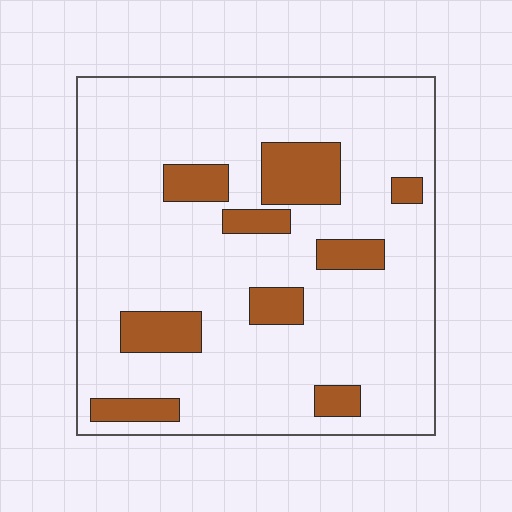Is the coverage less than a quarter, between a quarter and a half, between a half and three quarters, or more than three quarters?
Less than a quarter.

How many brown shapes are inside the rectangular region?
9.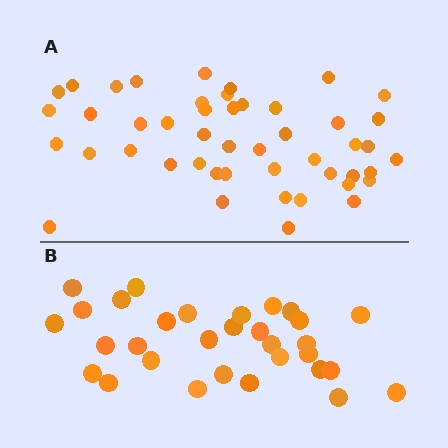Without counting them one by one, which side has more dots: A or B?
Region A (the top region) has more dots.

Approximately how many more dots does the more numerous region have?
Region A has approximately 15 more dots than region B.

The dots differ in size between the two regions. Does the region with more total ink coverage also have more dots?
No. Region B has more total ink coverage because its dots are larger, but region A actually contains more individual dots. Total area can be misleading — the number of items is what matters here.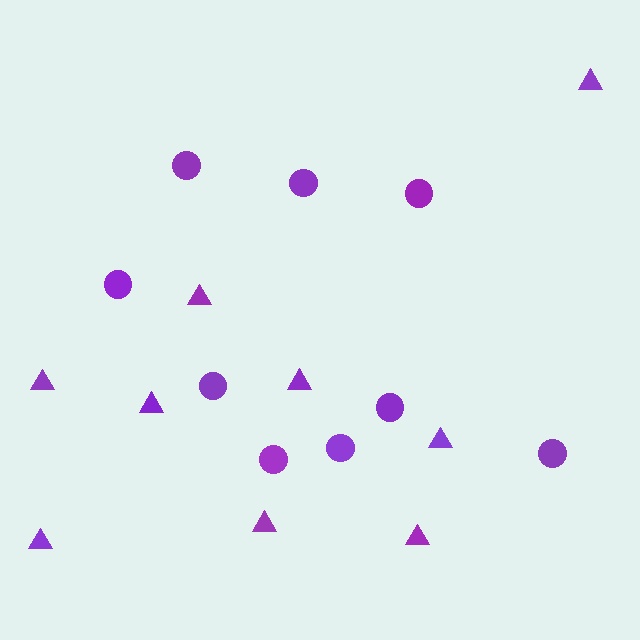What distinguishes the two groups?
There are 2 groups: one group of circles (9) and one group of triangles (9).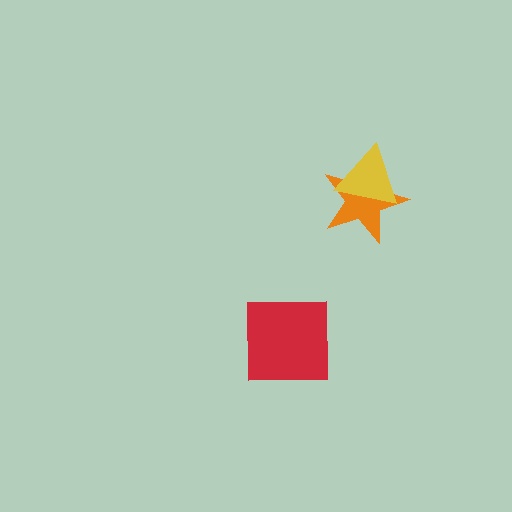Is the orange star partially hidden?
Yes, it is partially covered by another shape.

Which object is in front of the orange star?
The yellow triangle is in front of the orange star.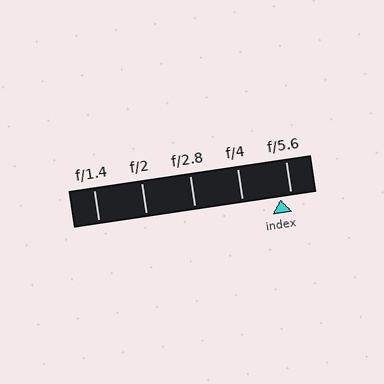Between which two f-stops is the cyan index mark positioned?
The index mark is between f/4 and f/5.6.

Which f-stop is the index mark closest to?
The index mark is closest to f/5.6.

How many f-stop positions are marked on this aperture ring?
There are 5 f-stop positions marked.